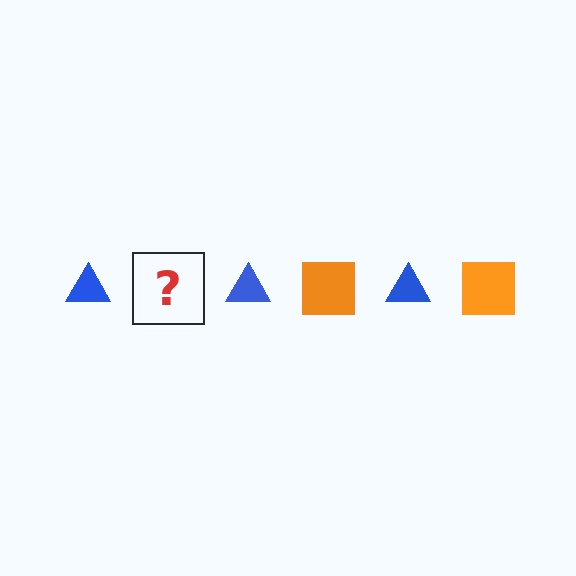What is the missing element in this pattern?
The missing element is an orange square.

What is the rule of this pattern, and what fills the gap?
The rule is that the pattern alternates between blue triangle and orange square. The gap should be filled with an orange square.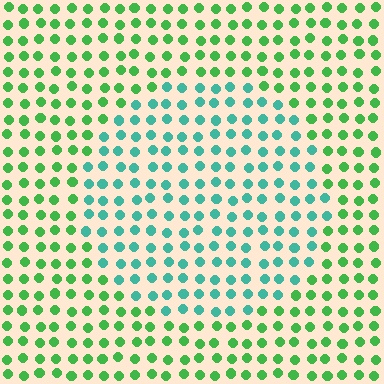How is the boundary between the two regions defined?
The boundary is defined purely by a slight shift in hue (about 44 degrees). Spacing, size, and orientation are identical on both sides.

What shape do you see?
I see a circle.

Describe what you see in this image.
The image is filled with small green elements in a uniform arrangement. A circle-shaped region is visible where the elements are tinted to a slightly different hue, forming a subtle color boundary.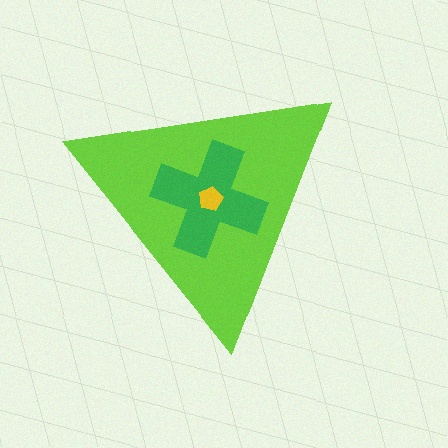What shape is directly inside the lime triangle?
The green cross.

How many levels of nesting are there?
3.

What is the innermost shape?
The yellow pentagon.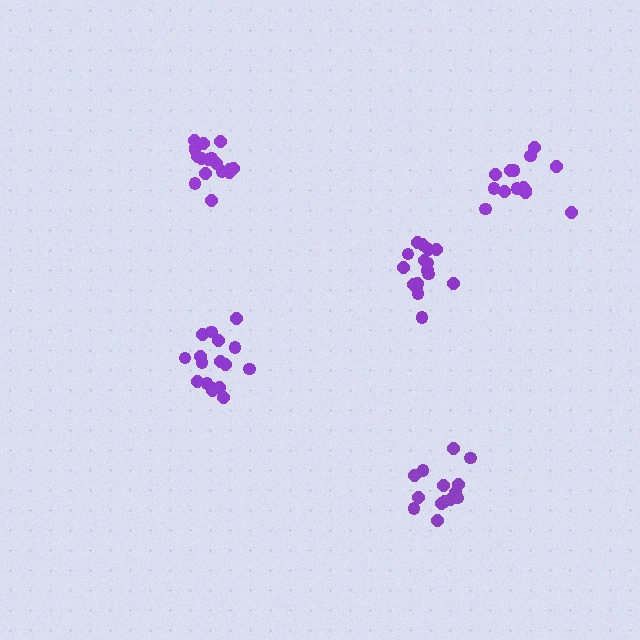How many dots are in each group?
Group 1: 17 dots, Group 2: 16 dots, Group 3: 14 dots, Group 4: 17 dots, Group 5: 14 dots (78 total).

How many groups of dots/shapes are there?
There are 5 groups.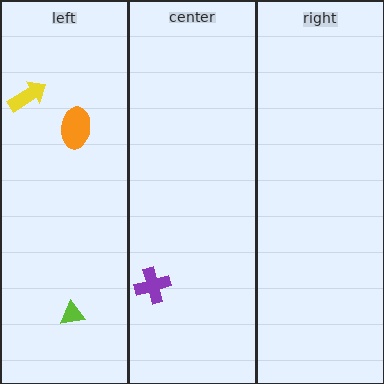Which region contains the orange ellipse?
The left region.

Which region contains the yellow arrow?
The left region.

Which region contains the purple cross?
The center region.